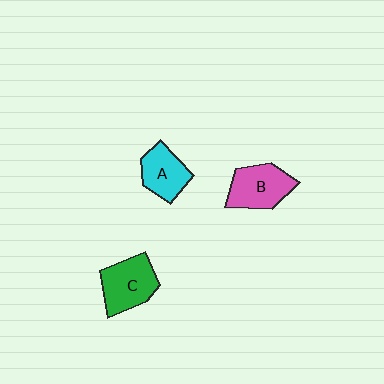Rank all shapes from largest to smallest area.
From largest to smallest: C (green), B (pink), A (cyan).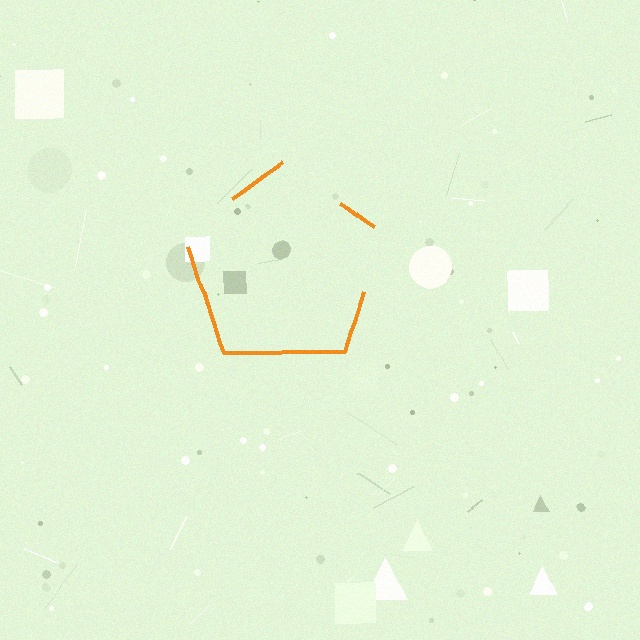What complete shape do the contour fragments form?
The contour fragments form a pentagon.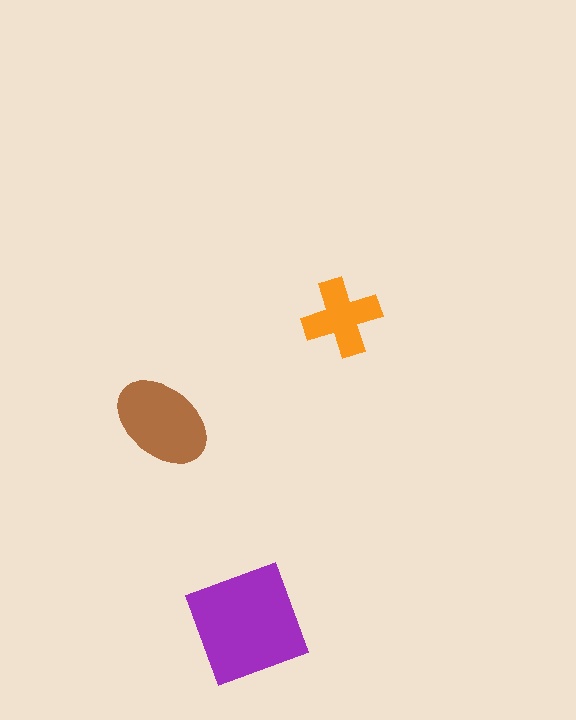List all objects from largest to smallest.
The purple square, the brown ellipse, the orange cross.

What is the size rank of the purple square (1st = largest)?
1st.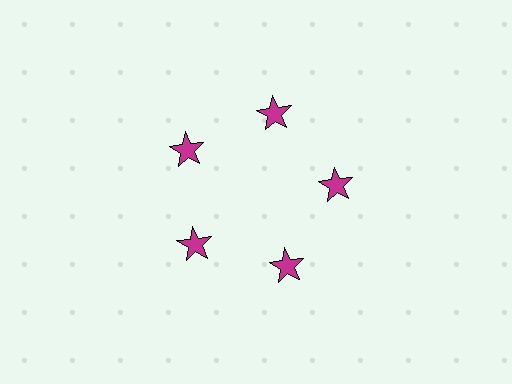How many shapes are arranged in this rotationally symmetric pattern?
There are 5 shapes, arranged in 5 groups of 1.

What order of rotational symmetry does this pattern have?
This pattern has 5-fold rotational symmetry.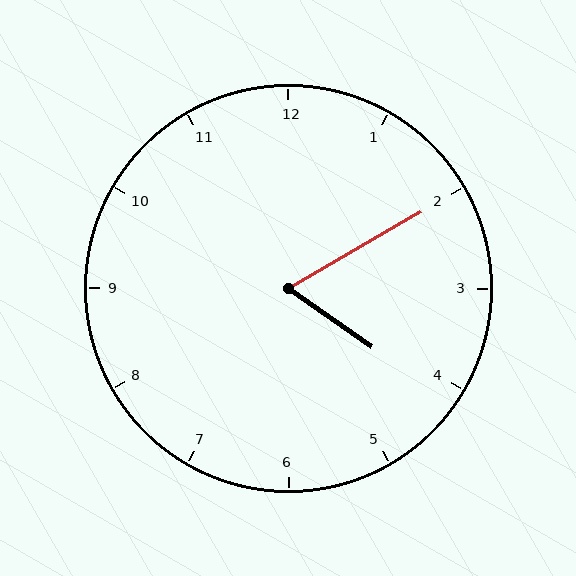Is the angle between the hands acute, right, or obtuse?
It is acute.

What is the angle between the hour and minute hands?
Approximately 65 degrees.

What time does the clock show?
4:10.